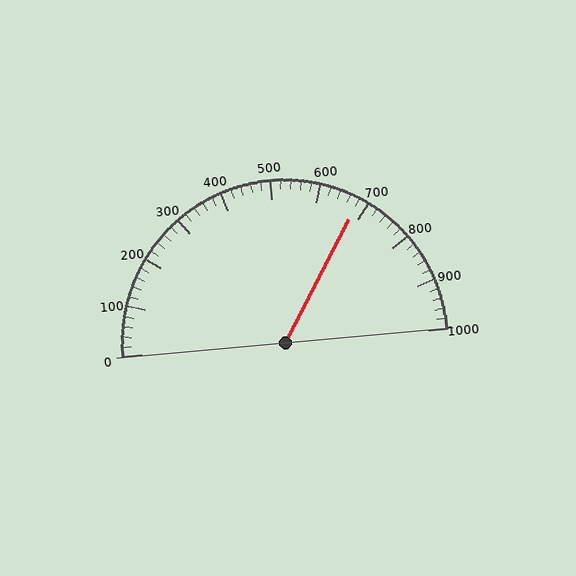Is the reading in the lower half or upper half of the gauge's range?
The reading is in the upper half of the range (0 to 1000).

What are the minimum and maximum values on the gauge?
The gauge ranges from 0 to 1000.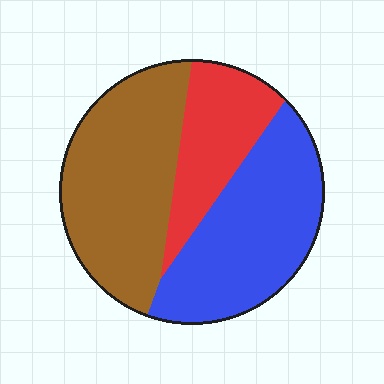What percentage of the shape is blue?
Blue covers about 40% of the shape.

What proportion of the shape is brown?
Brown covers roughly 40% of the shape.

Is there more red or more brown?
Brown.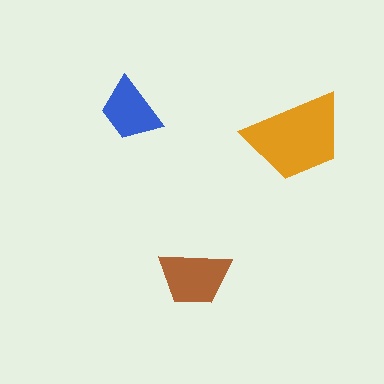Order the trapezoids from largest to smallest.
the orange one, the brown one, the blue one.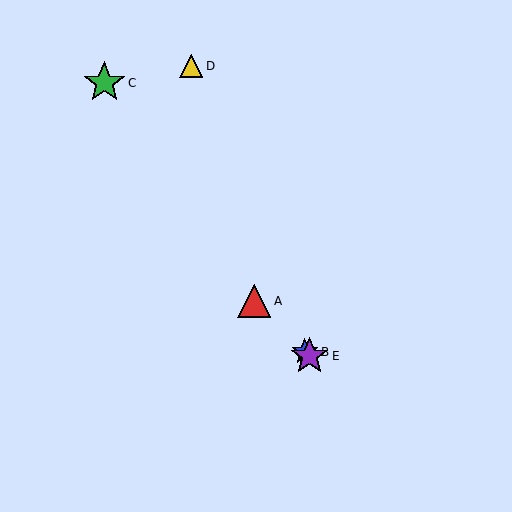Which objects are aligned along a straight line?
Objects A, B, E are aligned along a straight line.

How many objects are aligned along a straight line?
3 objects (A, B, E) are aligned along a straight line.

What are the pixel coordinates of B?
Object B is at (305, 352).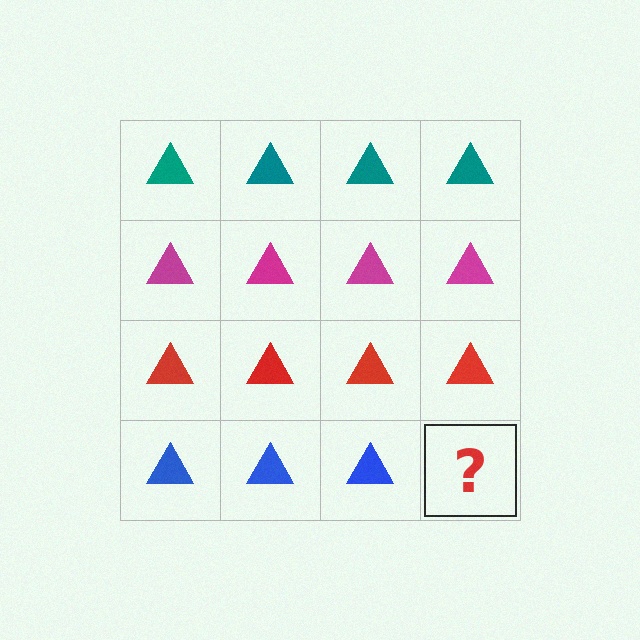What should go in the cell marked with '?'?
The missing cell should contain a blue triangle.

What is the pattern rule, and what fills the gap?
The rule is that each row has a consistent color. The gap should be filled with a blue triangle.